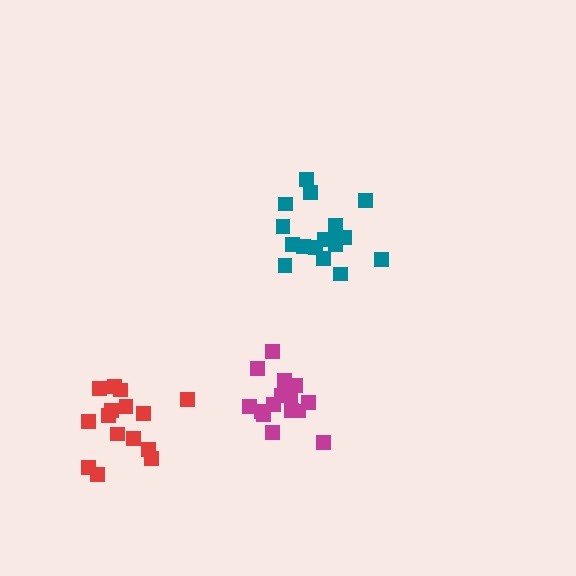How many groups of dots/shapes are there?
There are 3 groups.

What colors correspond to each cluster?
The clusters are colored: teal, magenta, red.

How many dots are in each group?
Group 1: 17 dots, Group 2: 15 dots, Group 3: 15 dots (47 total).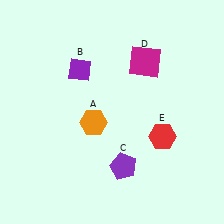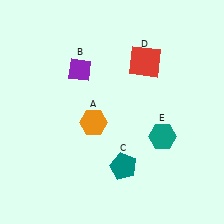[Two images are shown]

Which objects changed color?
C changed from purple to teal. D changed from magenta to red. E changed from red to teal.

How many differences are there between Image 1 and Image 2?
There are 3 differences between the two images.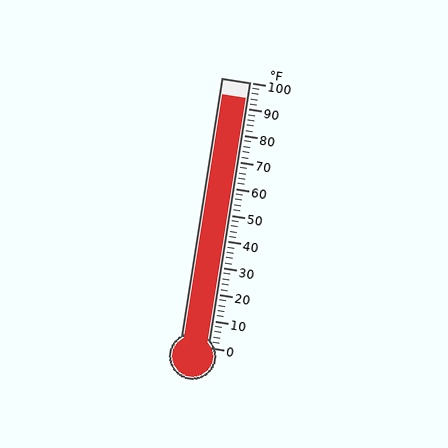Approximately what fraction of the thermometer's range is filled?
The thermometer is filled to approximately 95% of its range.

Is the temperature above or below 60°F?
The temperature is above 60°F.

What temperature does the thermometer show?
The thermometer shows approximately 94°F.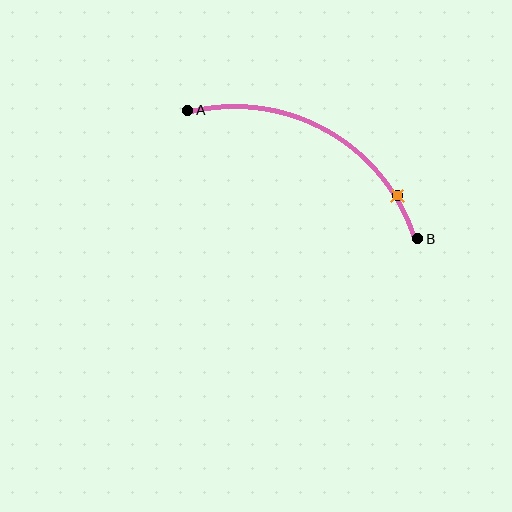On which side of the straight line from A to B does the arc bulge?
The arc bulges above the straight line connecting A and B.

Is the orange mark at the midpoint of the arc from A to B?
No. The orange mark lies on the arc but is closer to endpoint B. The arc midpoint would be at the point on the curve equidistant along the arc from both A and B.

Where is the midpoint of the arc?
The arc midpoint is the point on the curve farthest from the straight line joining A and B. It sits above that line.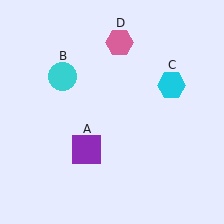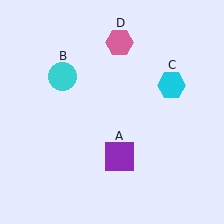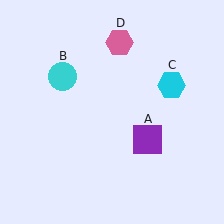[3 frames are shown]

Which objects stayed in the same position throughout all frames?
Cyan circle (object B) and cyan hexagon (object C) and pink hexagon (object D) remained stationary.